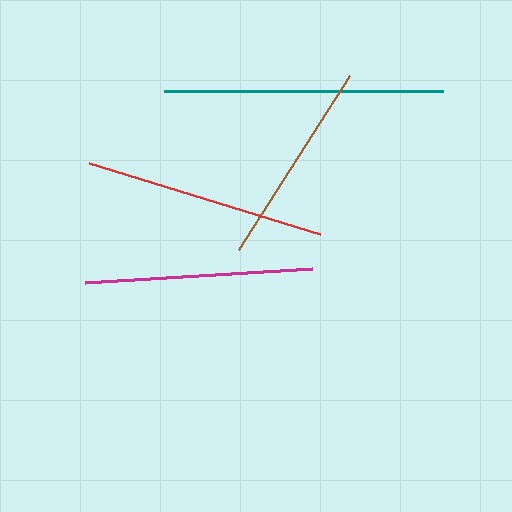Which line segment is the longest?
The teal line is the longest at approximately 280 pixels.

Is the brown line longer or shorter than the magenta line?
The magenta line is longer than the brown line.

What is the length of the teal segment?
The teal segment is approximately 280 pixels long.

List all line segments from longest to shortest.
From longest to shortest: teal, red, magenta, brown.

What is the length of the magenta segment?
The magenta segment is approximately 228 pixels long.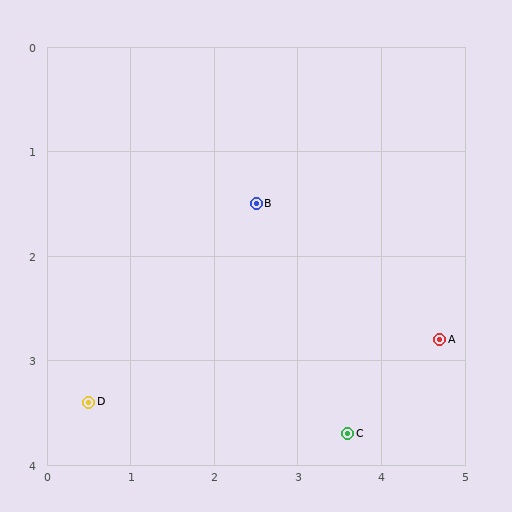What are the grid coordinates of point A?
Point A is at approximately (4.7, 2.8).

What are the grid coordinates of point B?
Point B is at approximately (2.5, 1.5).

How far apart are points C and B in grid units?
Points C and B are about 2.5 grid units apart.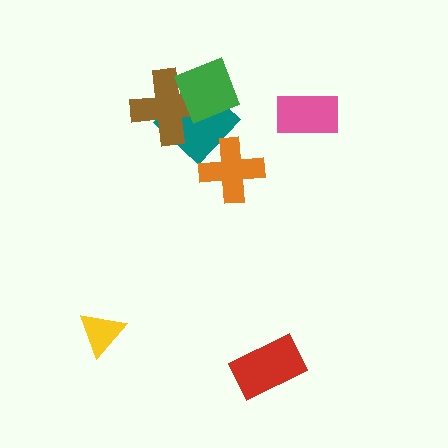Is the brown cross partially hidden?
Yes, it is partially covered by another shape.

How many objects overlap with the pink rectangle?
0 objects overlap with the pink rectangle.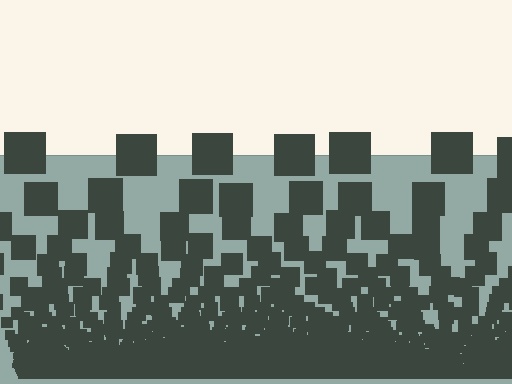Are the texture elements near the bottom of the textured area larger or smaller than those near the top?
Smaller. The gradient is inverted — elements near the bottom are smaller and denser.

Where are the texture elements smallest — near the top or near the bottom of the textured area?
Near the bottom.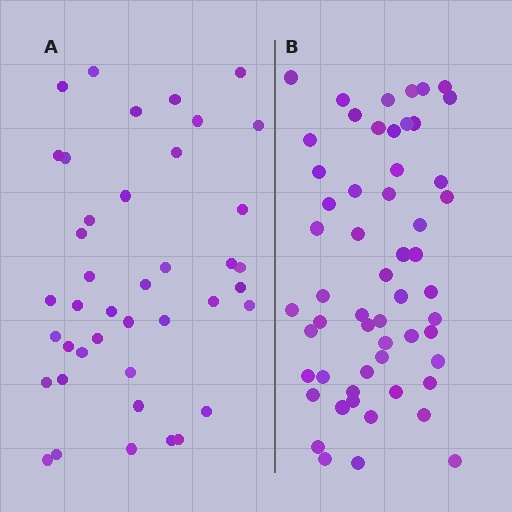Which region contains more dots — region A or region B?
Region B (the right region) has more dots.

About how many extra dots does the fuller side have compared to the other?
Region B has approximately 15 more dots than region A.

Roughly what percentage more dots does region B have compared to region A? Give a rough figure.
About 35% more.